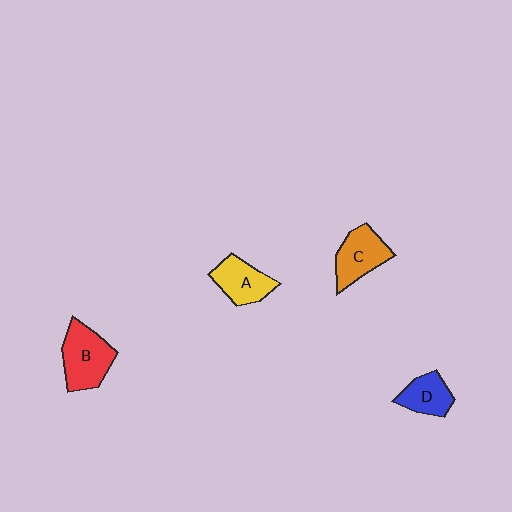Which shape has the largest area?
Shape B (red).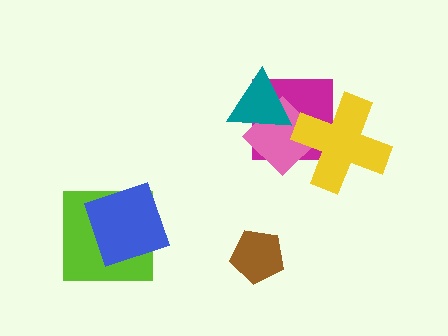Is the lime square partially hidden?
Yes, it is partially covered by another shape.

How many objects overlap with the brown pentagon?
0 objects overlap with the brown pentagon.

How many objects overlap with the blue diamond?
1 object overlaps with the blue diamond.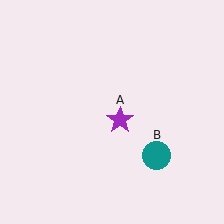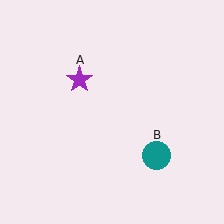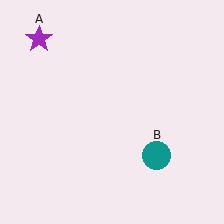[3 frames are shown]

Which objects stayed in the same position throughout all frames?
Teal circle (object B) remained stationary.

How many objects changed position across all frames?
1 object changed position: purple star (object A).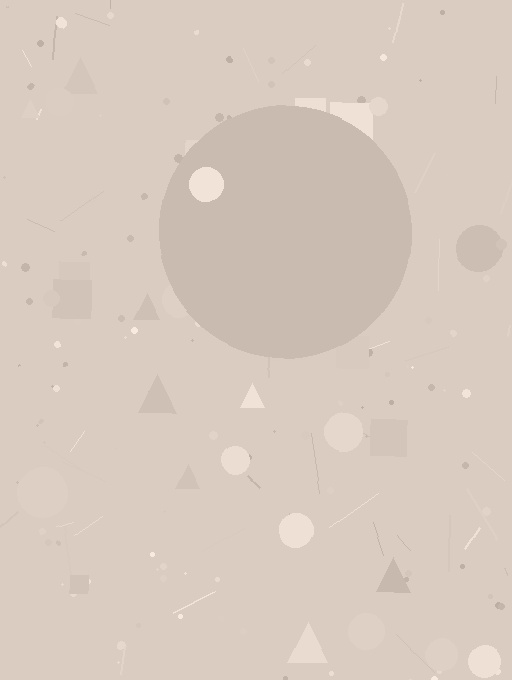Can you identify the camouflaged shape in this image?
The camouflaged shape is a circle.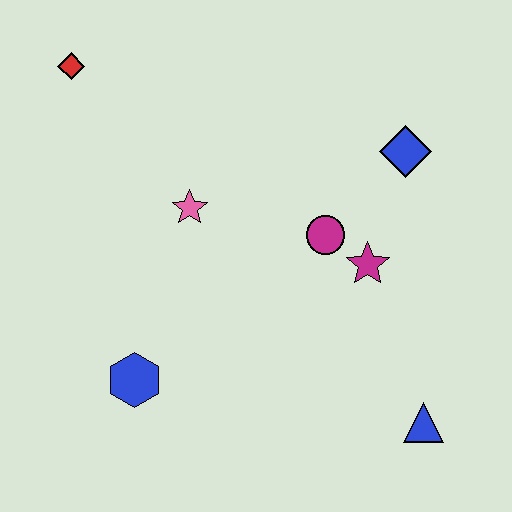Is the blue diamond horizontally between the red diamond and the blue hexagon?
No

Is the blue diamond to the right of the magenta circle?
Yes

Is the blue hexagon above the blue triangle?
Yes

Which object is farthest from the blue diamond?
The blue hexagon is farthest from the blue diamond.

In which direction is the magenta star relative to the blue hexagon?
The magenta star is to the right of the blue hexagon.